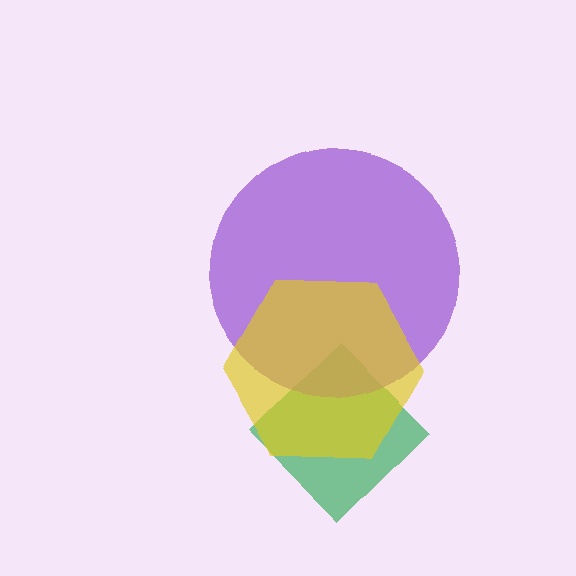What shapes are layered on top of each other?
The layered shapes are: a green diamond, a purple circle, a yellow hexagon.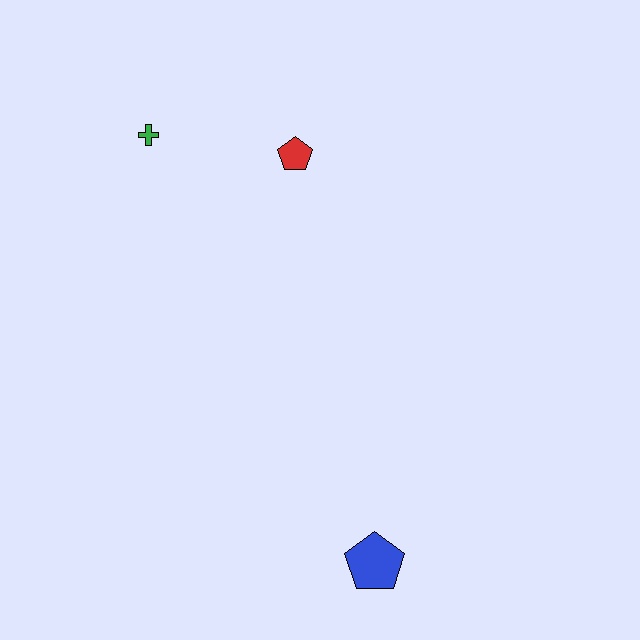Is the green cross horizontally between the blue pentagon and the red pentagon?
No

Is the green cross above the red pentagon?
Yes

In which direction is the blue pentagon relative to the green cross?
The blue pentagon is below the green cross.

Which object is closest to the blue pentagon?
The red pentagon is closest to the blue pentagon.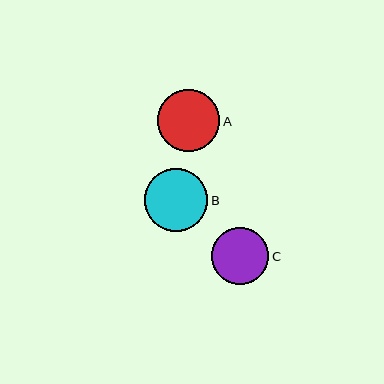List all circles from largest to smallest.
From largest to smallest: B, A, C.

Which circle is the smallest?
Circle C is the smallest with a size of approximately 57 pixels.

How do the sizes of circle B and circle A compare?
Circle B and circle A are approximately the same size.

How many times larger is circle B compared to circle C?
Circle B is approximately 1.1 times the size of circle C.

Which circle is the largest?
Circle B is the largest with a size of approximately 63 pixels.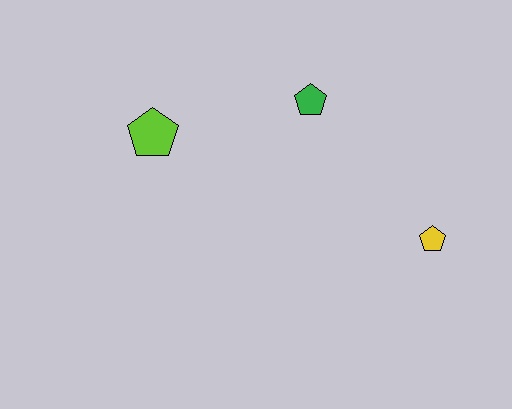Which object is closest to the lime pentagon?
The green pentagon is closest to the lime pentagon.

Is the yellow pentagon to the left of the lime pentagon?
No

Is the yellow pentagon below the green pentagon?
Yes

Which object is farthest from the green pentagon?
The yellow pentagon is farthest from the green pentagon.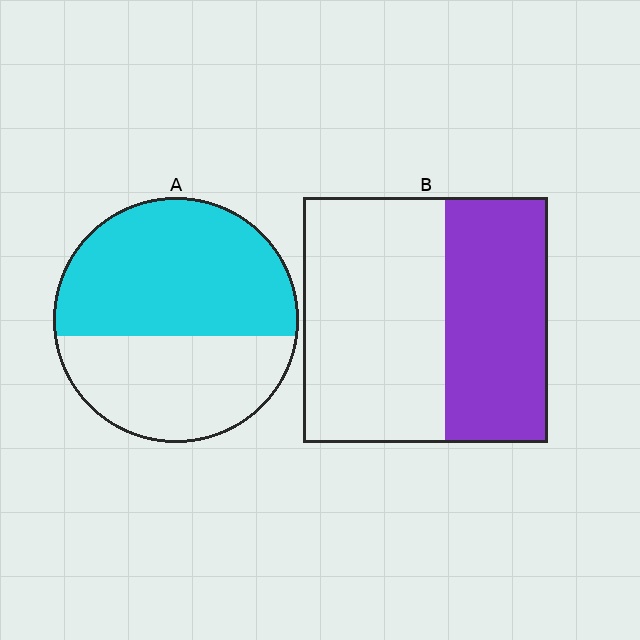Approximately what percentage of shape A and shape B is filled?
A is approximately 60% and B is approximately 40%.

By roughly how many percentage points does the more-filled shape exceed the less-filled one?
By roughly 15 percentage points (A over B).